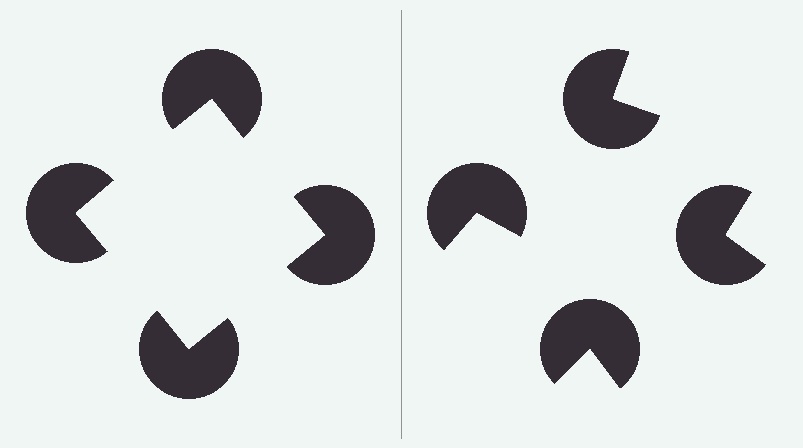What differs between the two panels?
The pac-man discs are positioned identically on both sides; only the wedge orientations differ. On the left they align to a square; on the right they are misaligned.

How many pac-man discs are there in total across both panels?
8 — 4 on each side.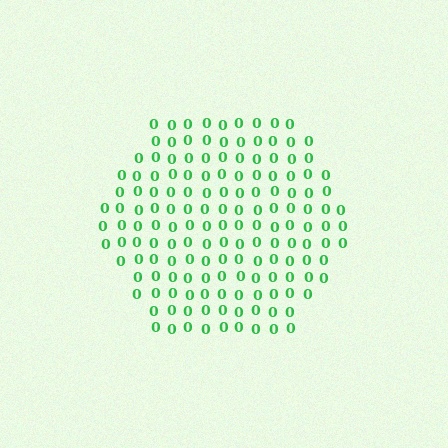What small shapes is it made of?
It is made of small digit 0's.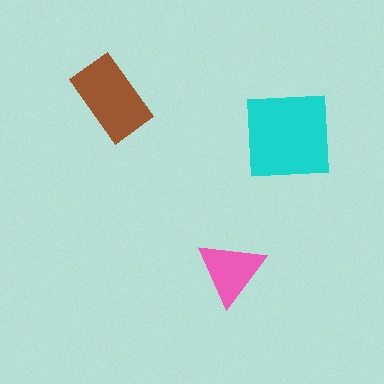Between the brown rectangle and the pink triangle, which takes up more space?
The brown rectangle.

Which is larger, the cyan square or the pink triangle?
The cyan square.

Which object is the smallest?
The pink triangle.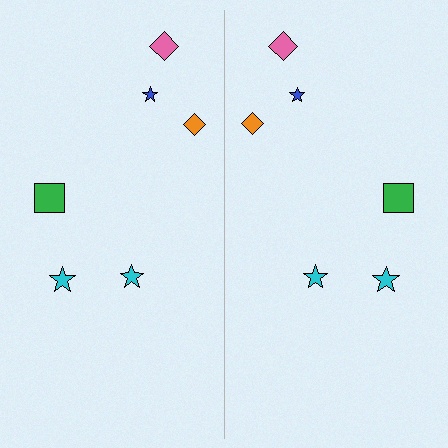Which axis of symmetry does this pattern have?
The pattern has a vertical axis of symmetry running through the center of the image.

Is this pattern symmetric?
Yes, this pattern has bilateral (reflection) symmetry.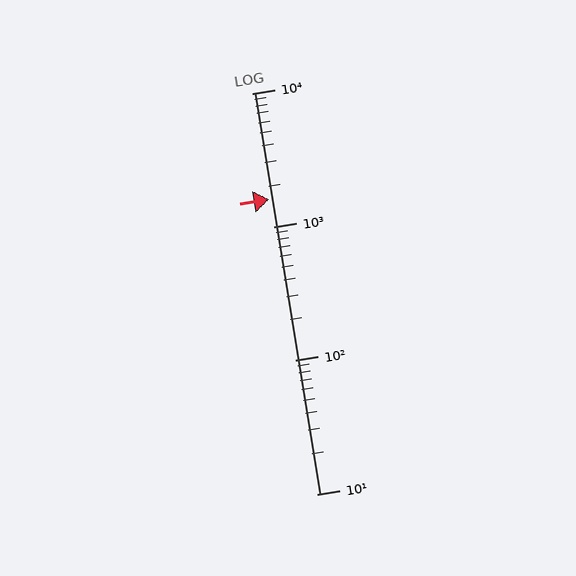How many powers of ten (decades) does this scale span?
The scale spans 3 decades, from 10 to 10000.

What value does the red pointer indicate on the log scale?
The pointer indicates approximately 1600.